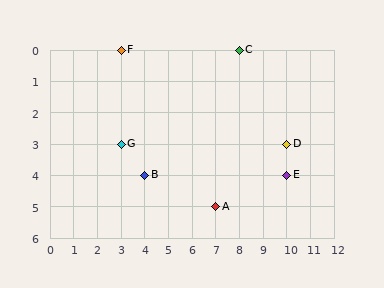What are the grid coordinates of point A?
Point A is at grid coordinates (7, 5).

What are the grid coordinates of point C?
Point C is at grid coordinates (8, 0).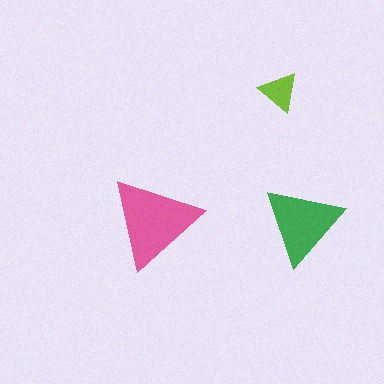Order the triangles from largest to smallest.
the pink one, the green one, the lime one.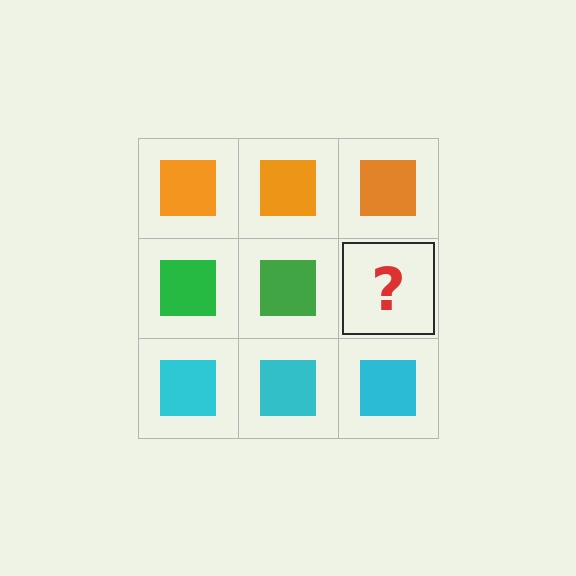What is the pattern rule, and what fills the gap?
The rule is that each row has a consistent color. The gap should be filled with a green square.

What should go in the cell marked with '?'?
The missing cell should contain a green square.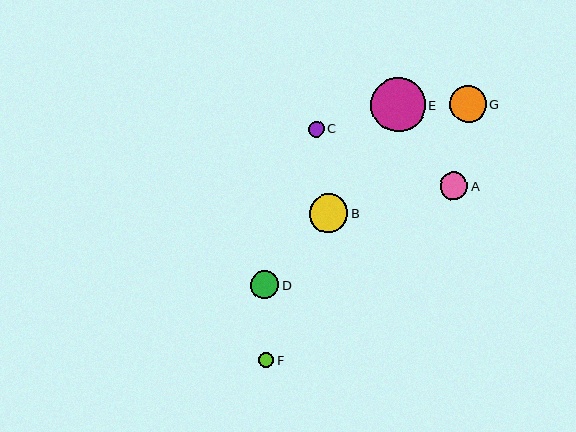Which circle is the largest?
Circle E is the largest with a size of approximately 54 pixels.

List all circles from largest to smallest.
From largest to smallest: E, B, G, D, A, C, F.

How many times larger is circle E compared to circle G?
Circle E is approximately 1.5 times the size of circle G.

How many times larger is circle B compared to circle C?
Circle B is approximately 2.4 times the size of circle C.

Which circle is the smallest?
Circle F is the smallest with a size of approximately 15 pixels.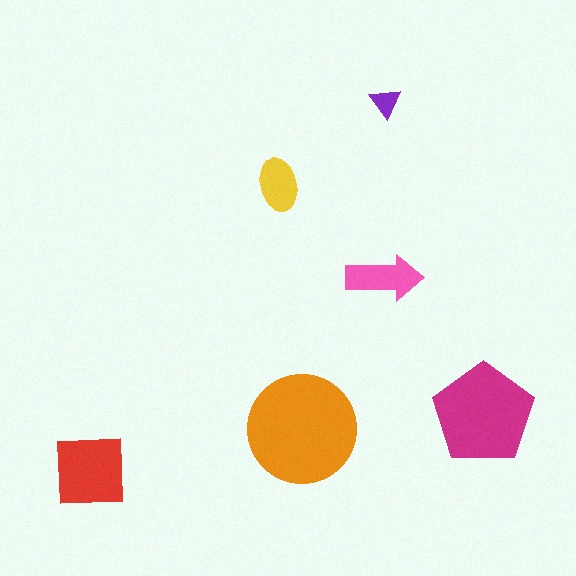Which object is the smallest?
The purple triangle.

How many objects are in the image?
There are 6 objects in the image.